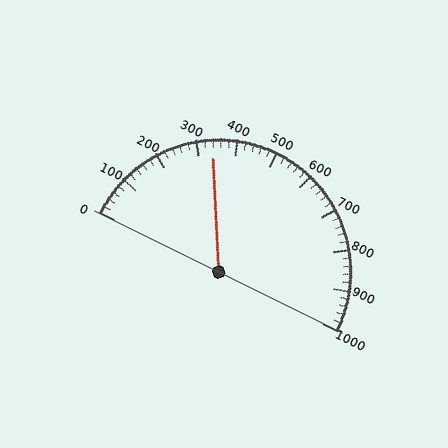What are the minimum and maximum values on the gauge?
The gauge ranges from 0 to 1000.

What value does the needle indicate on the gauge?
The needle indicates approximately 340.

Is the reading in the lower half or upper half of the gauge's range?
The reading is in the lower half of the range (0 to 1000).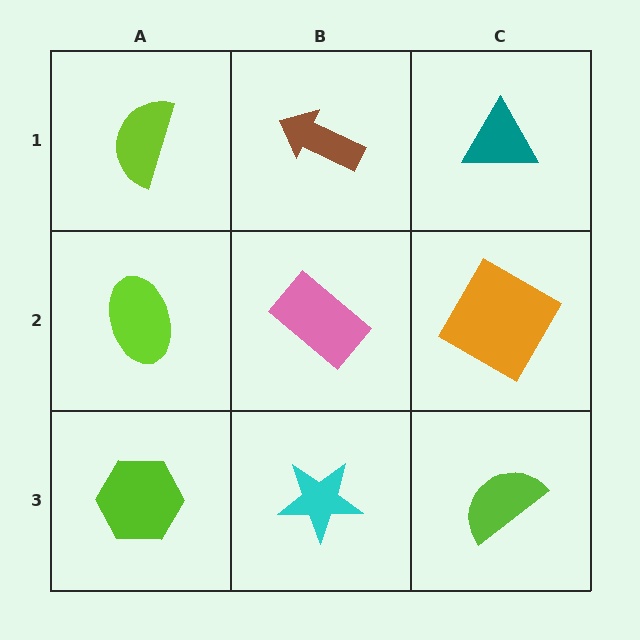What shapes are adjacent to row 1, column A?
A lime ellipse (row 2, column A), a brown arrow (row 1, column B).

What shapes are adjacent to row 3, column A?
A lime ellipse (row 2, column A), a cyan star (row 3, column B).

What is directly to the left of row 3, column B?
A lime hexagon.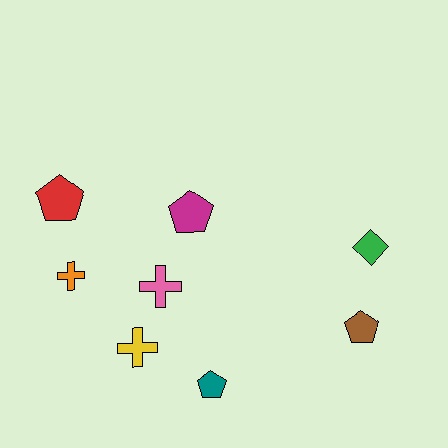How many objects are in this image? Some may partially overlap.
There are 8 objects.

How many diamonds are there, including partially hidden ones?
There is 1 diamond.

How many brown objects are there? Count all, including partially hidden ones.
There is 1 brown object.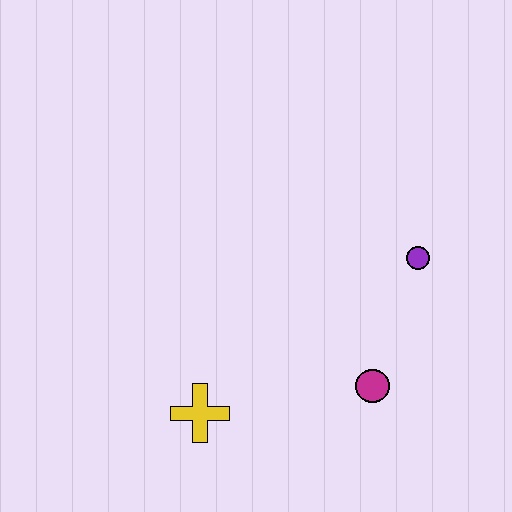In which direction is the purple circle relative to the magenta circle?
The purple circle is above the magenta circle.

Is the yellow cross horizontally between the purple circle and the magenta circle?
No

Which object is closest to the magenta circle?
The purple circle is closest to the magenta circle.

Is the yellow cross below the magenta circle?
Yes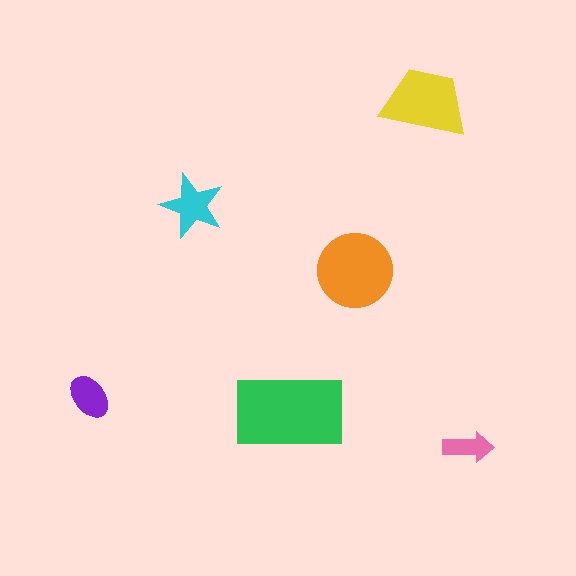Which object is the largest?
The green rectangle.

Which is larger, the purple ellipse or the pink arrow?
The purple ellipse.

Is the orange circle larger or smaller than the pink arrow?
Larger.